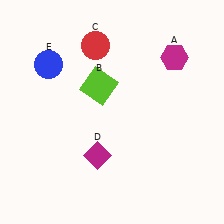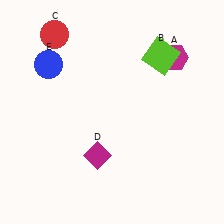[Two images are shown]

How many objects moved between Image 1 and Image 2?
2 objects moved between the two images.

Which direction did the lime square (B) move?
The lime square (B) moved right.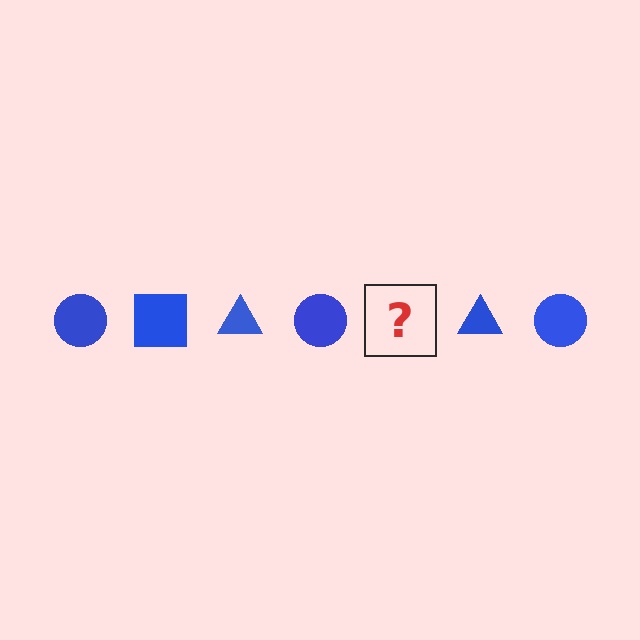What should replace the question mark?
The question mark should be replaced with a blue square.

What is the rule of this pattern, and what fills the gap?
The rule is that the pattern cycles through circle, square, triangle shapes in blue. The gap should be filled with a blue square.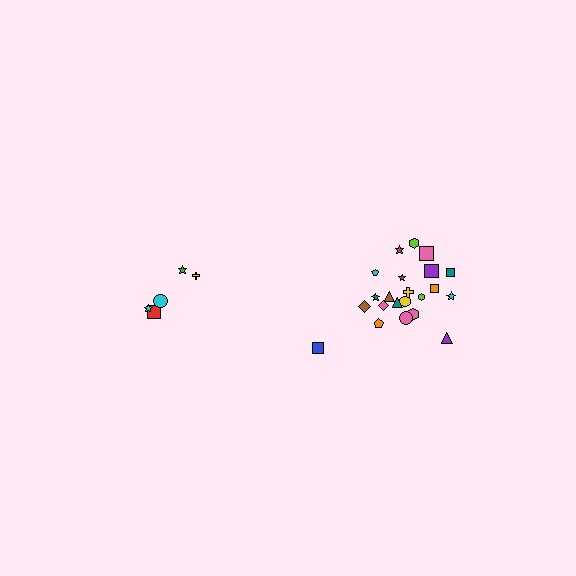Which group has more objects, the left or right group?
The right group.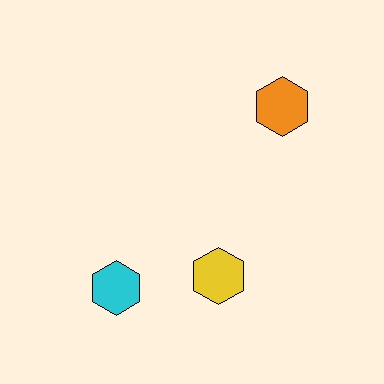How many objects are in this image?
There are 3 objects.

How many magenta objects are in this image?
There are no magenta objects.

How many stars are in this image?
There are no stars.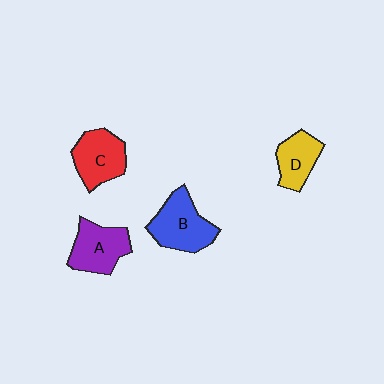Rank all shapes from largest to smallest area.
From largest to smallest: B (blue), A (purple), C (red), D (yellow).